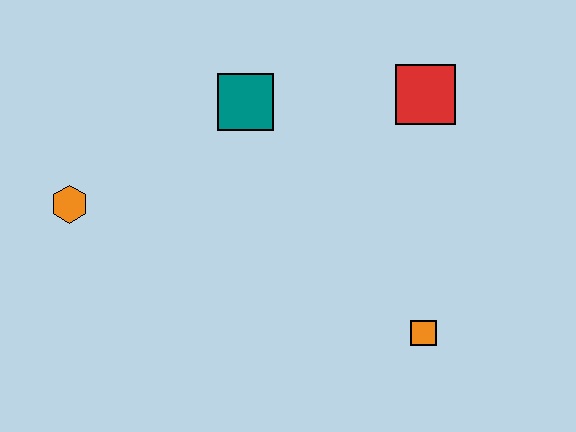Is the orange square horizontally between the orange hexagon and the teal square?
No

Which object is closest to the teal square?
The red square is closest to the teal square.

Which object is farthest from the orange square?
The orange hexagon is farthest from the orange square.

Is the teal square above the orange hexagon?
Yes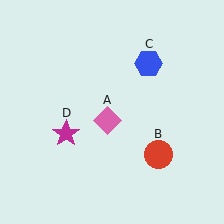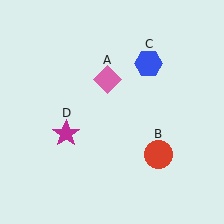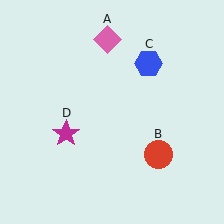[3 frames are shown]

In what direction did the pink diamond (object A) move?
The pink diamond (object A) moved up.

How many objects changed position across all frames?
1 object changed position: pink diamond (object A).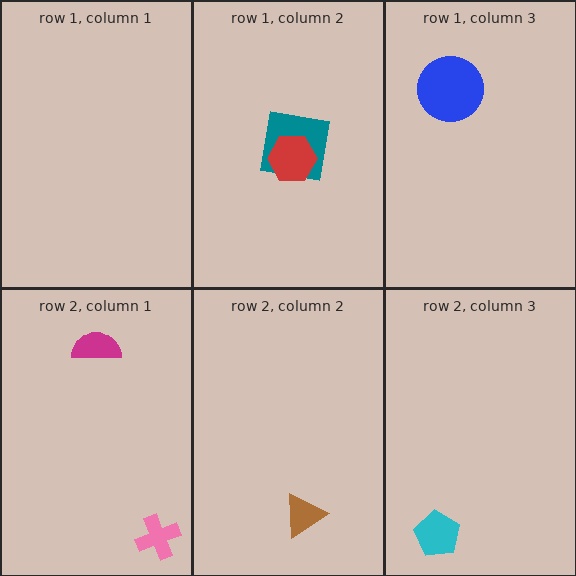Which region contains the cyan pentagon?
The row 2, column 3 region.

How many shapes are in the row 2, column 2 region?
1.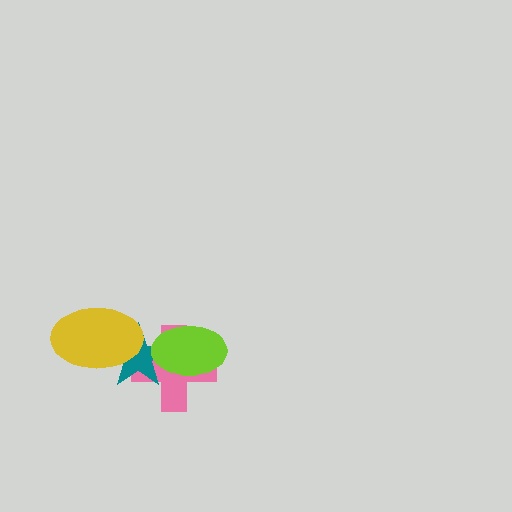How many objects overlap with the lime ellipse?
2 objects overlap with the lime ellipse.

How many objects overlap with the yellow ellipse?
1 object overlaps with the yellow ellipse.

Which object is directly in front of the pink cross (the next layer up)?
The teal star is directly in front of the pink cross.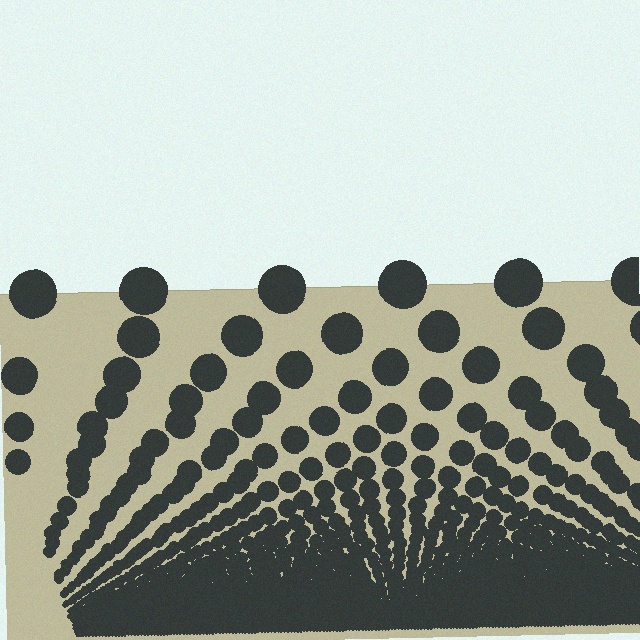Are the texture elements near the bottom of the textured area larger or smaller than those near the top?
Smaller. The gradient is inverted — elements near the bottom are smaller and denser.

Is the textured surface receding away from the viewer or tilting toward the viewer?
The surface appears to tilt toward the viewer. Texture elements get larger and sparser toward the top.